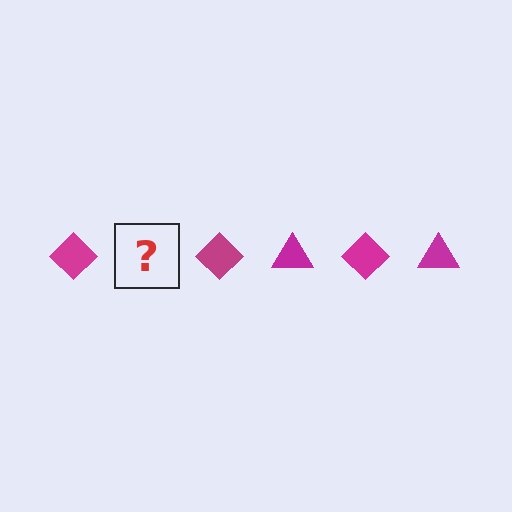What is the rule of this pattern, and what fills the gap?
The rule is that the pattern cycles through diamond, triangle shapes in magenta. The gap should be filled with a magenta triangle.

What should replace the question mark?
The question mark should be replaced with a magenta triangle.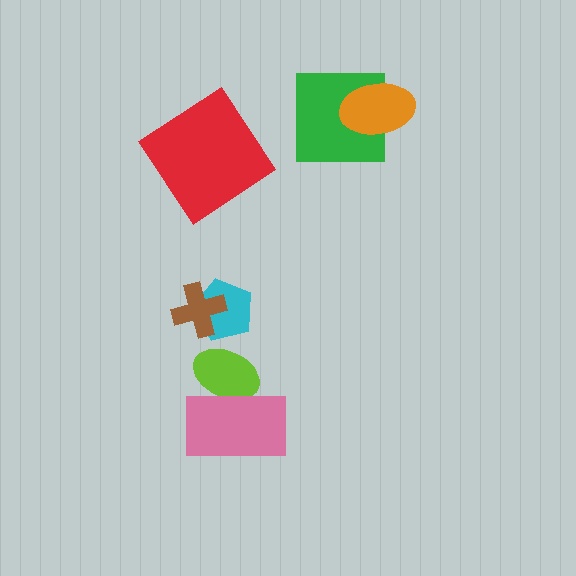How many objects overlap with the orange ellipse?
1 object overlaps with the orange ellipse.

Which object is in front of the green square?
The orange ellipse is in front of the green square.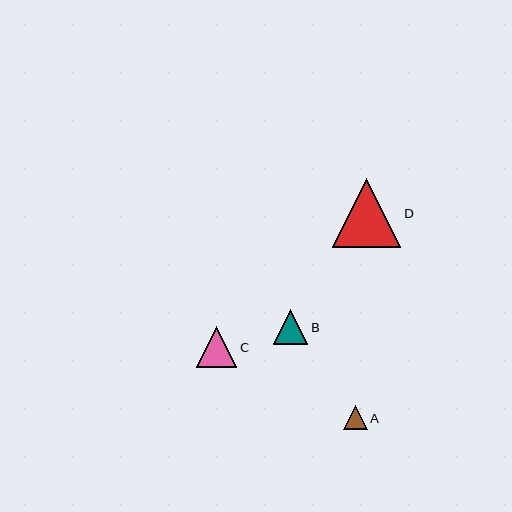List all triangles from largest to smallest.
From largest to smallest: D, C, B, A.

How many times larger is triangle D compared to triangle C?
Triangle D is approximately 1.7 times the size of triangle C.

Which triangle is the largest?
Triangle D is the largest with a size of approximately 68 pixels.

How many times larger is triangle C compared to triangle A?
Triangle C is approximately 1.7 times the size of triangle A.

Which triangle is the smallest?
Triangle A is the smallest with a size of approximately 24 pixels.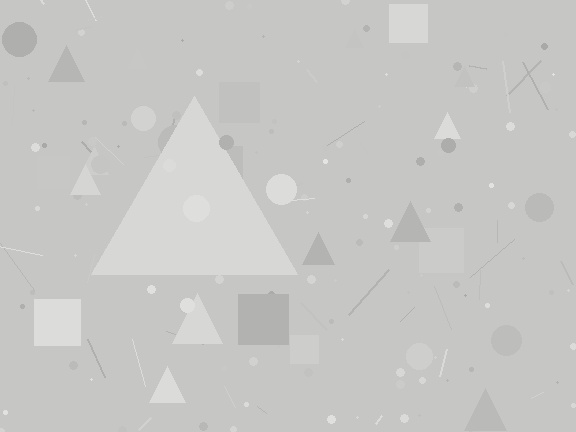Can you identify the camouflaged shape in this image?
The camouflaged shape is a triangle.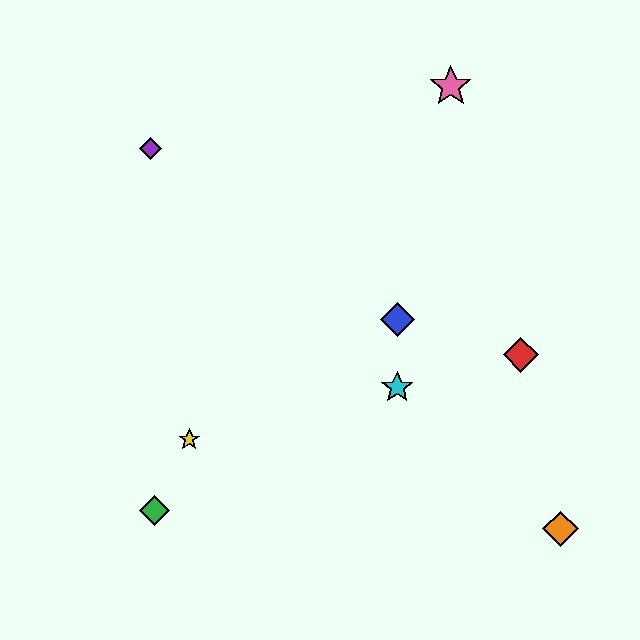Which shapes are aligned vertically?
The blue diamond, the cyan star are aligned vertically.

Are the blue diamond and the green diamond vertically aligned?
No, the blue diamond is at x≈397 and the green diamond is at x≈155.